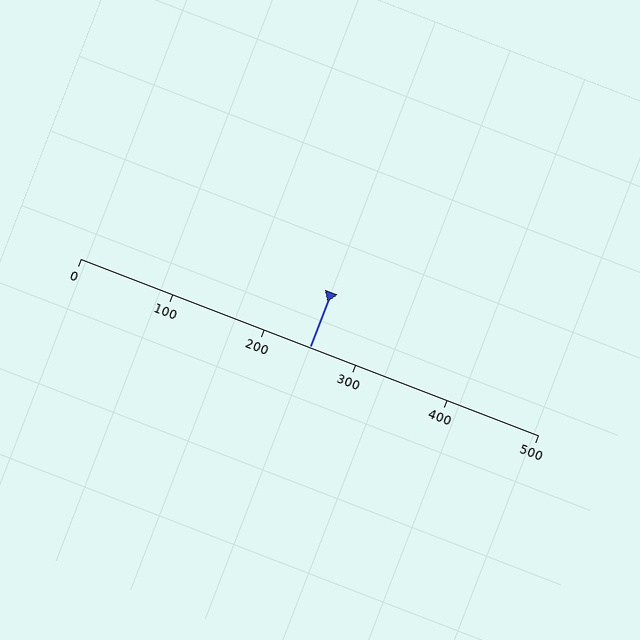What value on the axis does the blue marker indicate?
The marker indicates approximately 250.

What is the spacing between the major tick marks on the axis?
The major ticks are spaced 100 apart.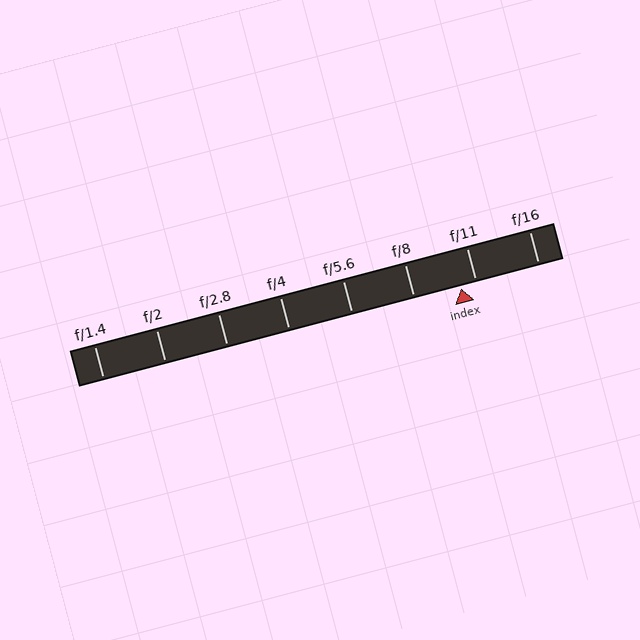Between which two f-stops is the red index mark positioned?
The index mark is between f/8 and f/11.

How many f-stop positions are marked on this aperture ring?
There are 8 f-stop positions marked.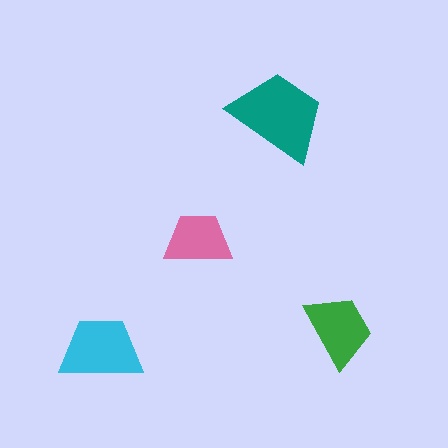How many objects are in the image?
There are 4 objects in the image.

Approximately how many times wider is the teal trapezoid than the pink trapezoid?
About 1.5 times wider.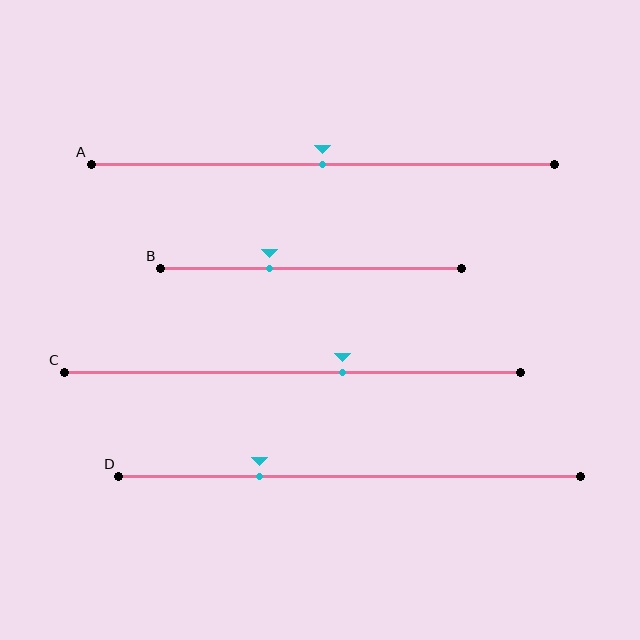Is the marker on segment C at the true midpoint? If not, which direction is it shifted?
No, the marker on segment C is shifted to the right by about 11% of the segment length.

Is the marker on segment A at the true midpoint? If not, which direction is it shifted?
Yes, the marker on segment A is at the true midpoint.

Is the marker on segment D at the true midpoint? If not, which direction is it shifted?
No, the marker on segment D is shifted to the left by about 19% of the segment length.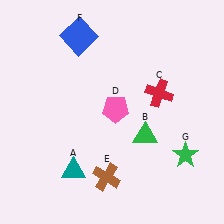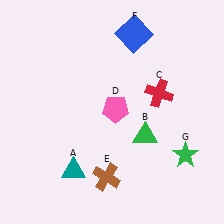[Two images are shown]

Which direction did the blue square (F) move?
The blue square (F) moved right.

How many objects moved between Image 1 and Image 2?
1 object moved between the two images.